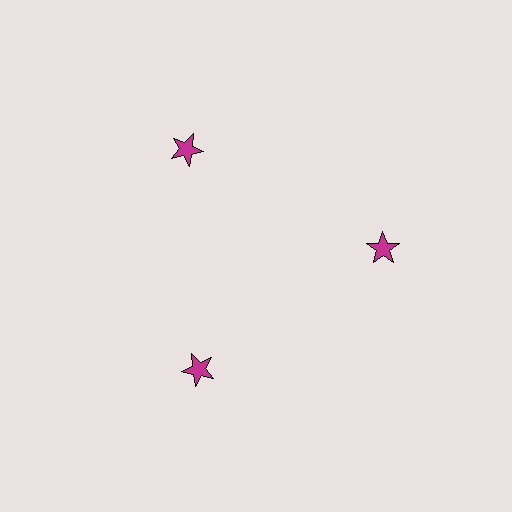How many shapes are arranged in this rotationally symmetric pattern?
There are 3 shapes, arranged in 3 groups of 1.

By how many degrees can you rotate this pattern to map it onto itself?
The pattern maps onto itself every 120 degrees of rotation.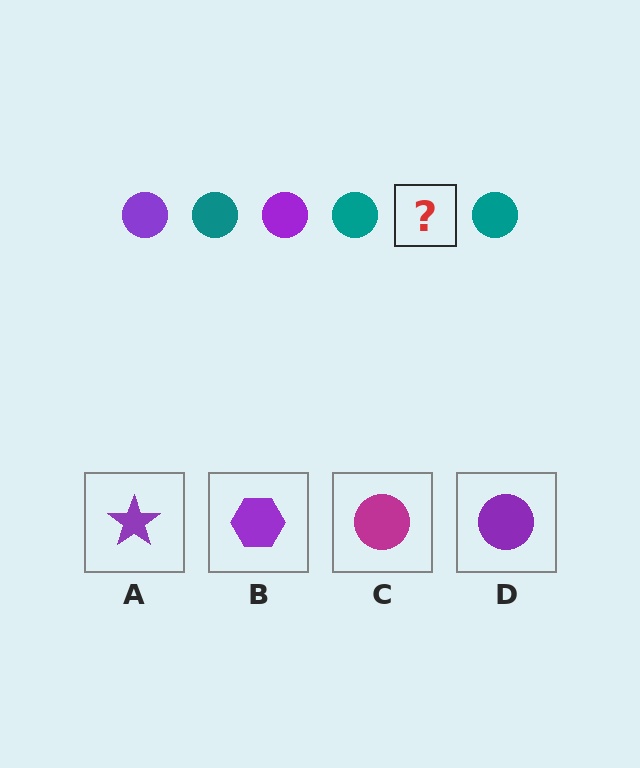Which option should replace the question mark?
Option D.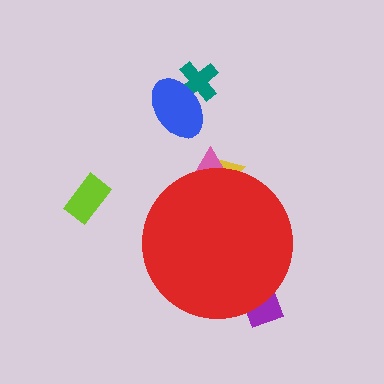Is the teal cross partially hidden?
No, the teal cross is fully visible.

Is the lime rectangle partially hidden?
No, the lime rectangle is fully visible.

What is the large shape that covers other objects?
A red circle.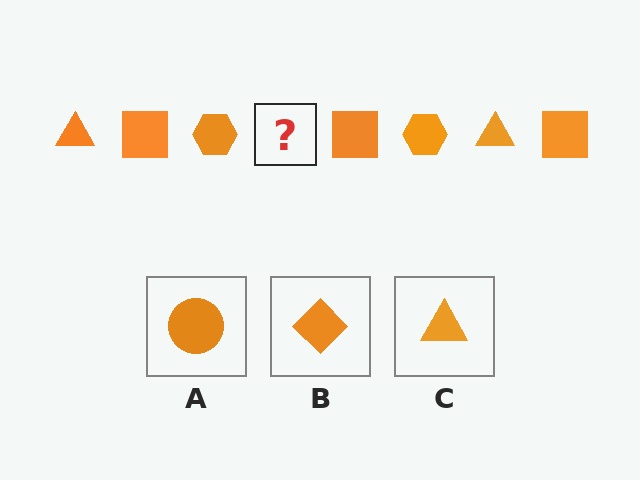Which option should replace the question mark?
Option C.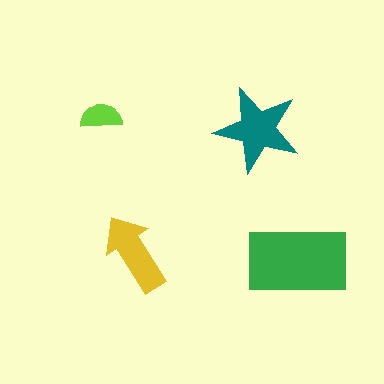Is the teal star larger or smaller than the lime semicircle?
Larger.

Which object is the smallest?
The lime semicircle.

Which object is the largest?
The green rectangle.